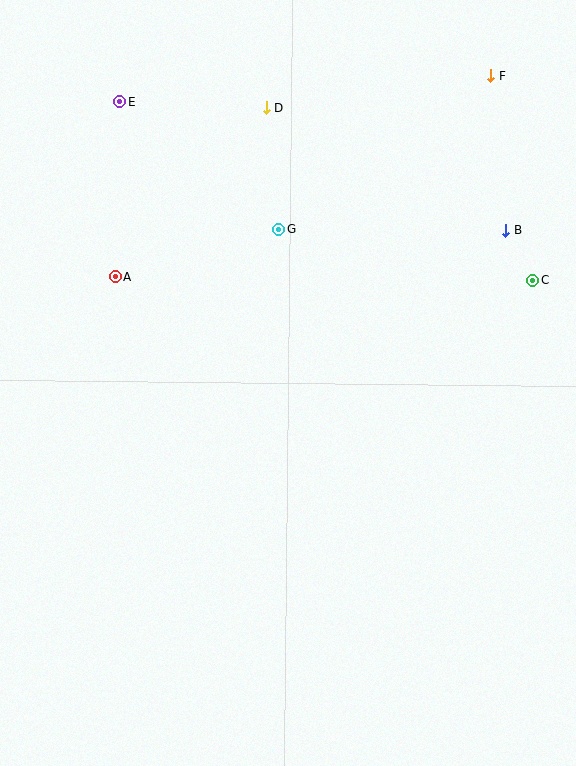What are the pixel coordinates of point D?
Point D is at (266, 107).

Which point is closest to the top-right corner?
Point F is closest to the top-right corner.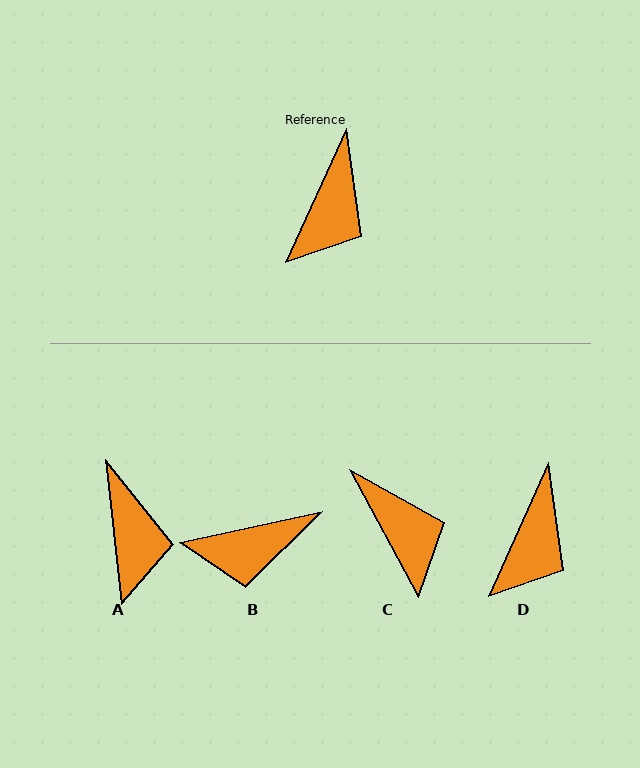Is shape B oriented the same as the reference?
No, it is off by about 53 degrees.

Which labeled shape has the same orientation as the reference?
D.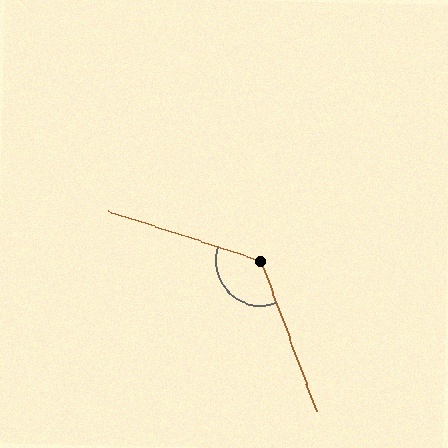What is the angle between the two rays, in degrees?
Approximately 128 degrees.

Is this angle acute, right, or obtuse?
It is obtuse.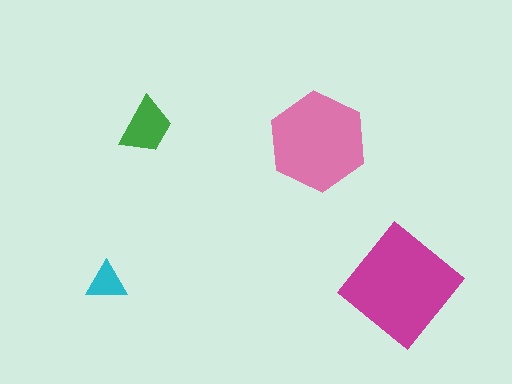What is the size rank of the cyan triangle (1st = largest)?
4th.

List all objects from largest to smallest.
The magenta diamond, the pink hexagon, the green trapezoid, the cyan triangle.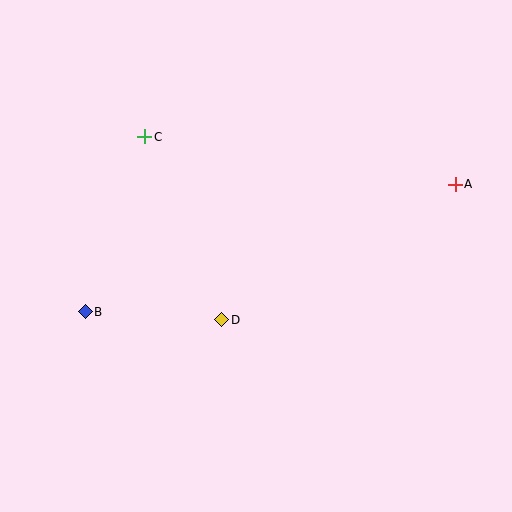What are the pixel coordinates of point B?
Point B is at (85, 312).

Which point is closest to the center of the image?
Point D at (222, 320) is closest to the center.